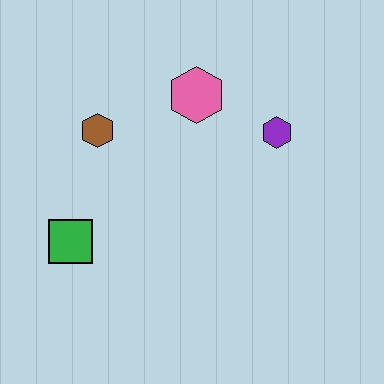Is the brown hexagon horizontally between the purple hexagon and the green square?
Yes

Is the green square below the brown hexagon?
Yes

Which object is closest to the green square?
The brown hexagon is closest to the green square.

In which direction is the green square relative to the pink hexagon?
The green square is below the pink hexagon.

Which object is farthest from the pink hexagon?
The green square is farthest from the pink hexagon.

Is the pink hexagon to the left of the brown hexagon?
No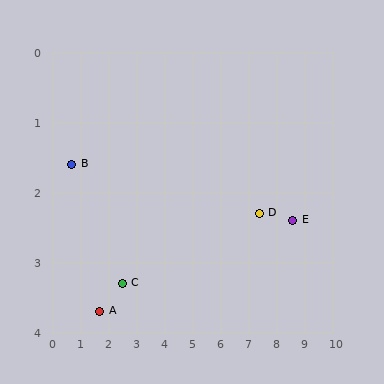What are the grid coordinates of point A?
Point A is at approximately (1.7, 3.7).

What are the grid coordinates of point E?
Point E is at approximately (8.6, 2.4).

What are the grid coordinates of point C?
Point C is at approximately (2.5, 3.3).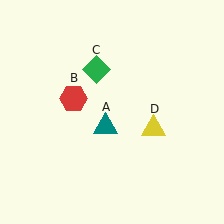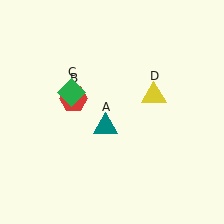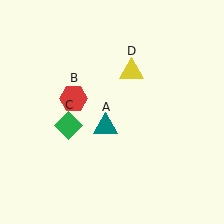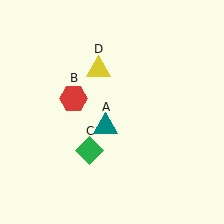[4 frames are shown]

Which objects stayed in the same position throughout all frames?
Teal triangle (object A) and red hexagon (object B) remained stationary.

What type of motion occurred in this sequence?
The green diamond (object C), yellow triangle (object D) rotated counterclockwise around the center of the scene.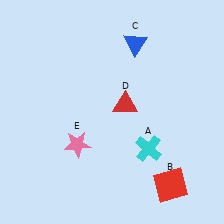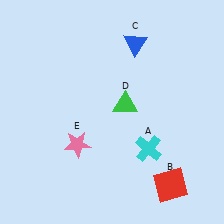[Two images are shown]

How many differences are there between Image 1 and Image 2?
There is 1 difference between the two images.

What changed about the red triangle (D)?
In Image 1, D is red. In Image 2, it changed to green.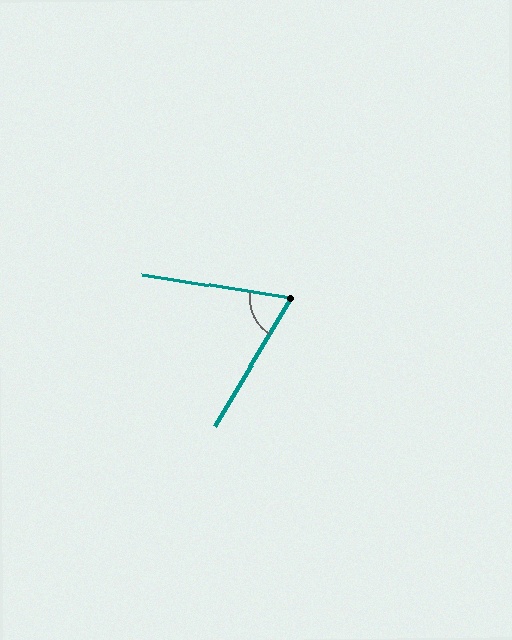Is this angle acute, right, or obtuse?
It is acute.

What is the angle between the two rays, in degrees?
Approximately 68 degrees.